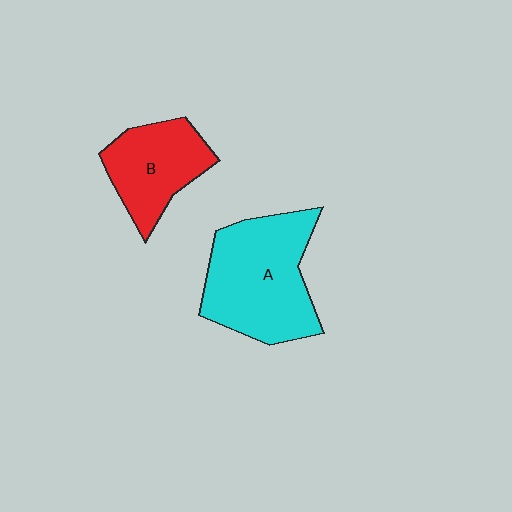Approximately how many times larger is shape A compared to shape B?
Approximately 1.5 times.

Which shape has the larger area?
Shape A (cyan).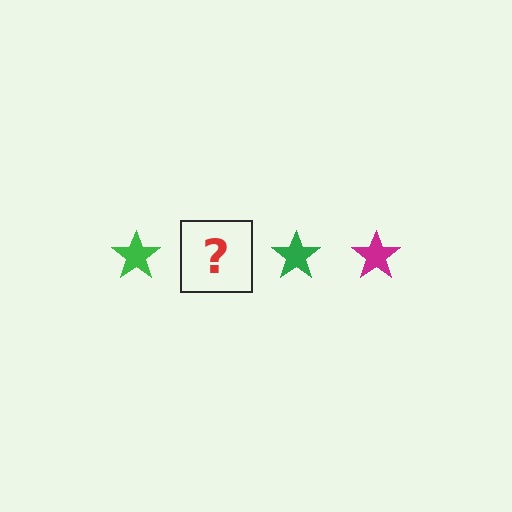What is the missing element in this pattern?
The missing element is a magenta star.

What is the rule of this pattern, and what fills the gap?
The rule is that the pattern cycles through green, magenta stars. The gap should be filled with a magenta star.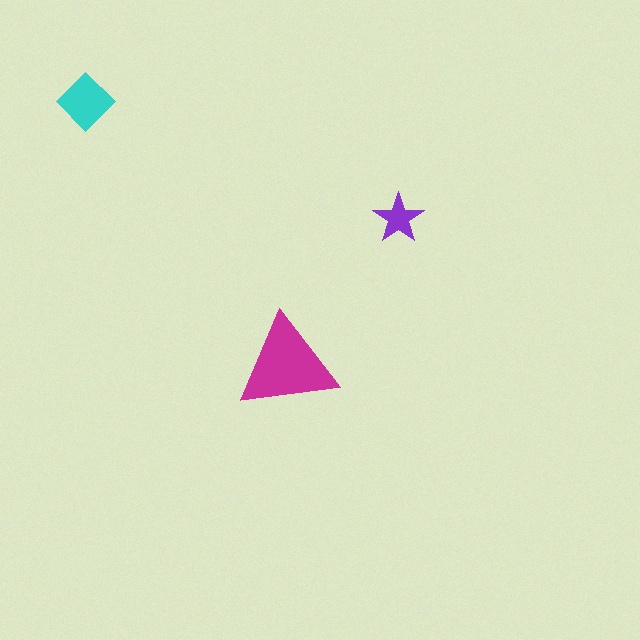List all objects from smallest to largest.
The purple star, the cyan diamond, the magenta triangle.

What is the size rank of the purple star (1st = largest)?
3rd.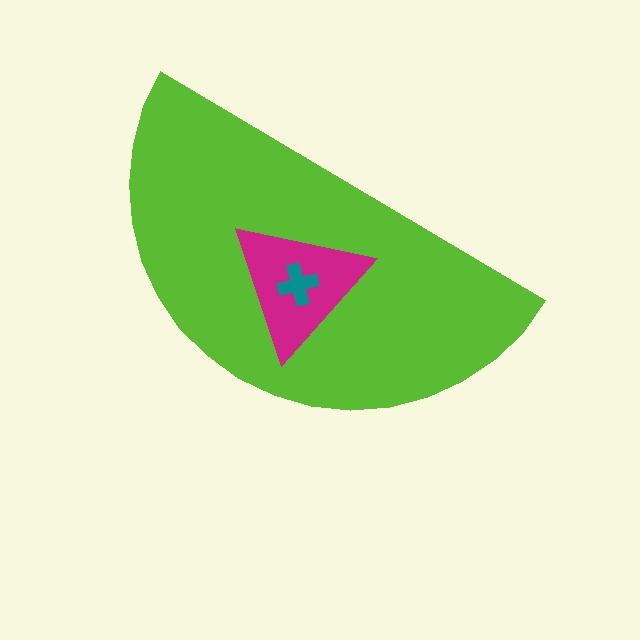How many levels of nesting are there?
3.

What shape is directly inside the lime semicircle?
The magenta triangle.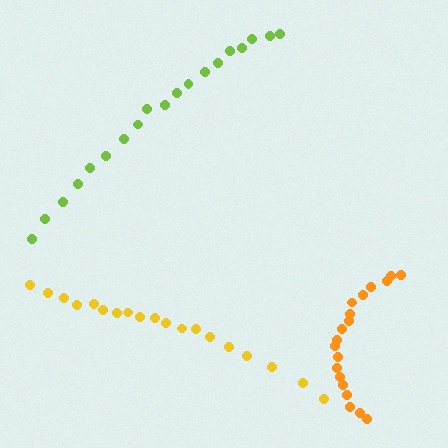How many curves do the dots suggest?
There are 3 distinct paths.